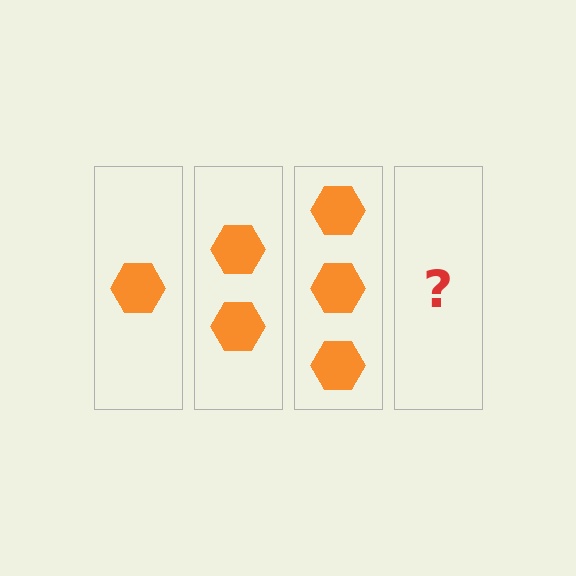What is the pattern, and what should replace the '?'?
The pattern is that each step adds one more hexagon. The '?' should be 4 hexagons.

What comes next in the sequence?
The next element should be 4 hexagons.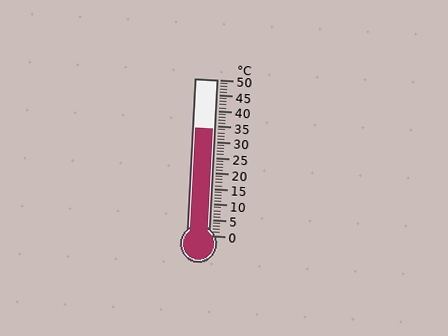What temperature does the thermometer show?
The thermometer shows approximately 34°C.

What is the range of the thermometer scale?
The thermometer scale ranges from 0°C to 50°C.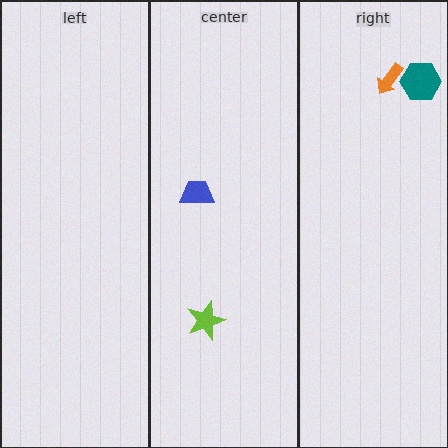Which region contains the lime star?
The center region.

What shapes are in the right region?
The teal hexagon, the orange arrow.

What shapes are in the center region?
The lime star, the blue trapezoid.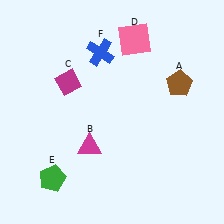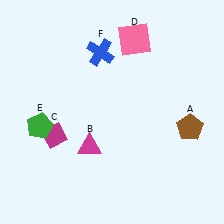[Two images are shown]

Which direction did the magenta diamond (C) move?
The magenta diamond (C) moved down.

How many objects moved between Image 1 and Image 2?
3 objects moved between the two images.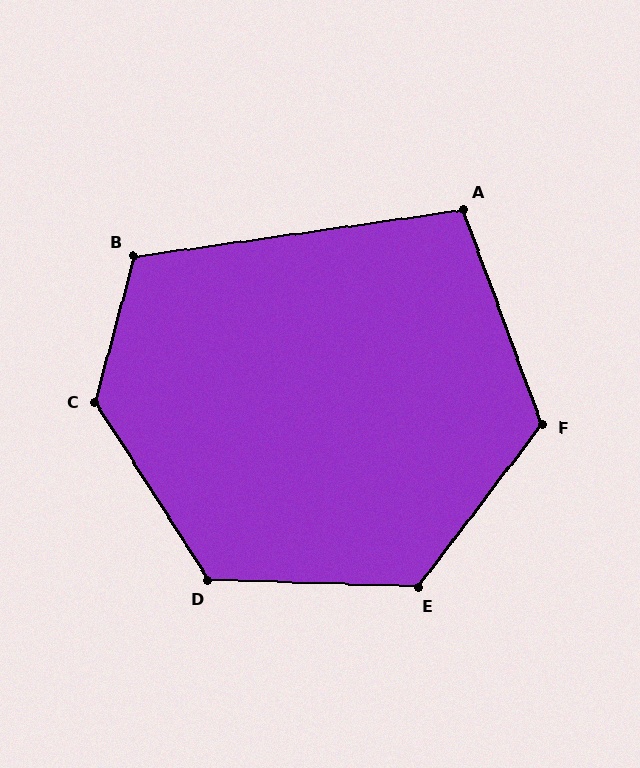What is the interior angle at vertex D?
Approximately 124 degrees (obtuse).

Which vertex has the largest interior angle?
C, at approximately 133 degrees.